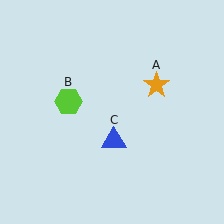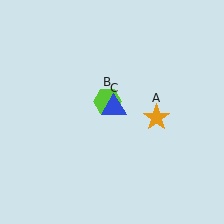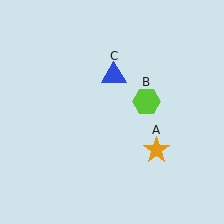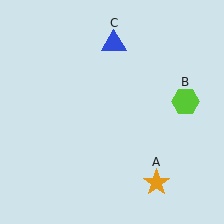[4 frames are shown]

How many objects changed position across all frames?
3 objects changed position: orange star (object A), lime hexagon (object B), blue triangle (object C).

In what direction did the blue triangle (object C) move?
The blue triangle (object C) moved up.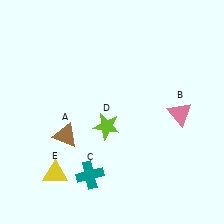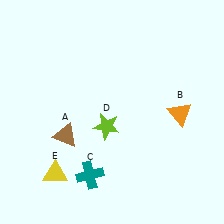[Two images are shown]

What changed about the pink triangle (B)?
In Image 1, B is pink. In Image 2, it changed to orange.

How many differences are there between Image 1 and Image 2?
There is 1 difference between the two images.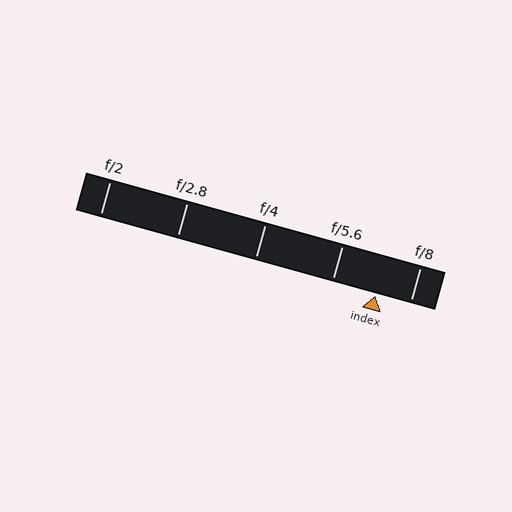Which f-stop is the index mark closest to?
The index mark is closest to f/8.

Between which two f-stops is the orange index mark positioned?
The index mark is between f/5.6 and f/8.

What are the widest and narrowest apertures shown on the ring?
The widest aperture shown is f/2 and the narrowest is f/8.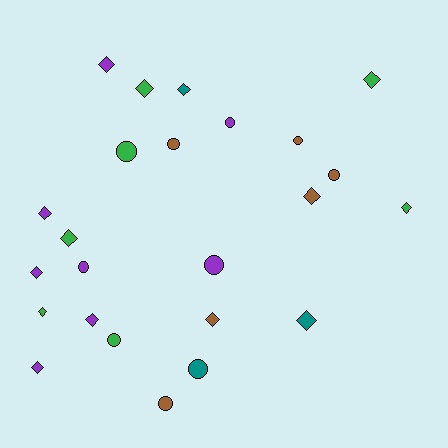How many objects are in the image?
There are 24 objects.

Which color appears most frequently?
Purple, with 8 objects.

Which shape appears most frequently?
Diamond, with 14 objects.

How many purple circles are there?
There are 3 purple circles.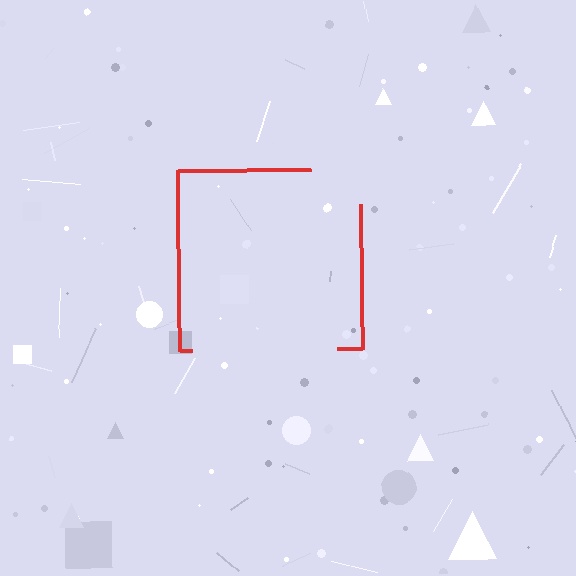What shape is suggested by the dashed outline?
The dashed outline suggests a square.